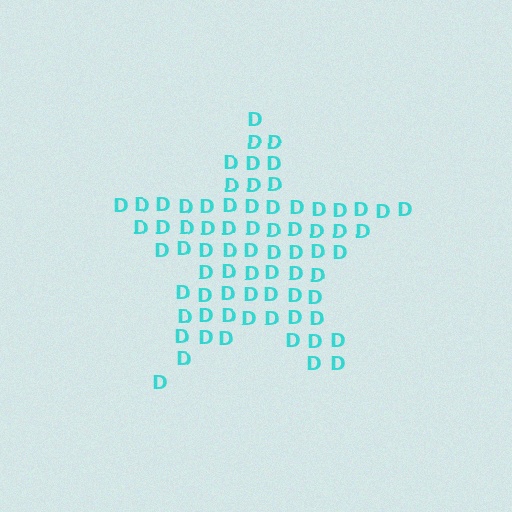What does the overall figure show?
The overall figure shows a star.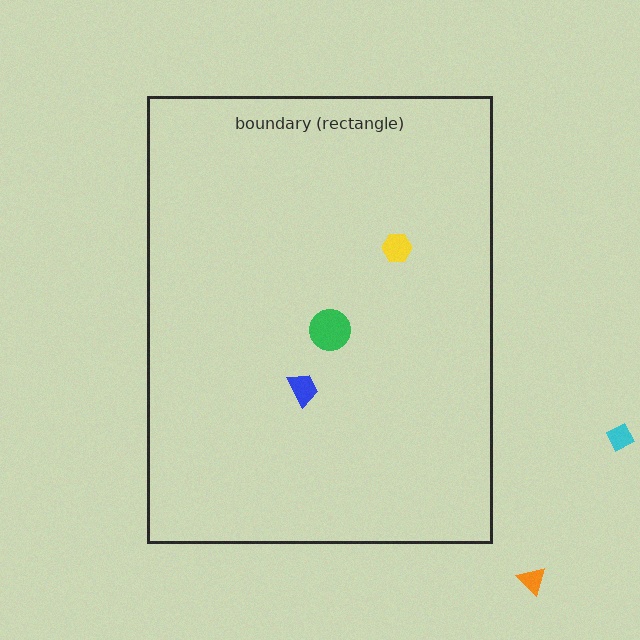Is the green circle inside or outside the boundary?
Inside.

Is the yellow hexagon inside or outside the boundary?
Inside.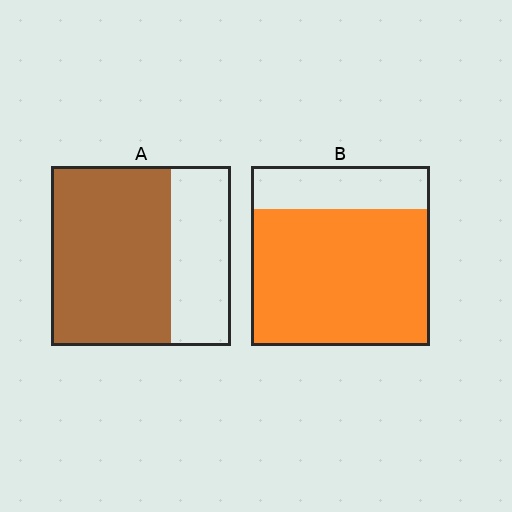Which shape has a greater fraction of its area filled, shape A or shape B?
Shape B.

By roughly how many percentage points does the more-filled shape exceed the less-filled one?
By roughly 10 percentage points (B over A).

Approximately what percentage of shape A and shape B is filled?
A is approximately 65% and B is approximately 75%.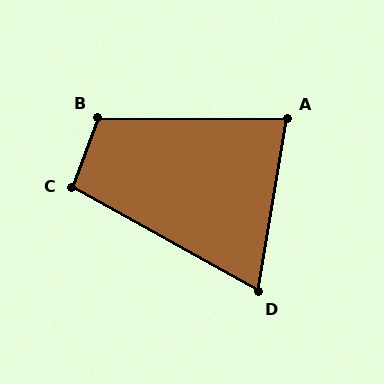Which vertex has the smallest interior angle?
D, at approximately 70 degrees.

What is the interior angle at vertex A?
Approximately 81 degrees (acute).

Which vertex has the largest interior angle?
B, at approximately 110 degrees.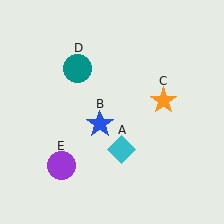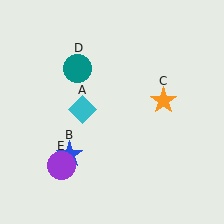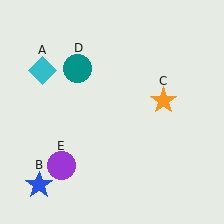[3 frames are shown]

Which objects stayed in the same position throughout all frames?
Orange star (object C) and teal circle (object D) and purple circle (object E) remained stationary.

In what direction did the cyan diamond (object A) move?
The cyan diamond (object A) moved up and to the left.